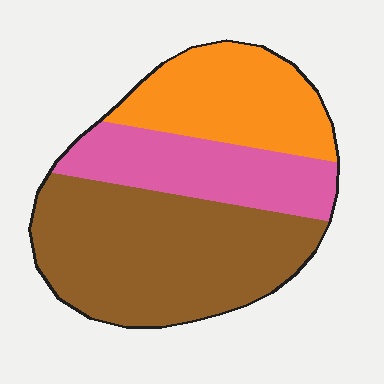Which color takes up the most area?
Brown, at roughly 50%.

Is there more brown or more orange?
Brown.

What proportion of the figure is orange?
Orange takes up about one quarter (1/4) of the figure.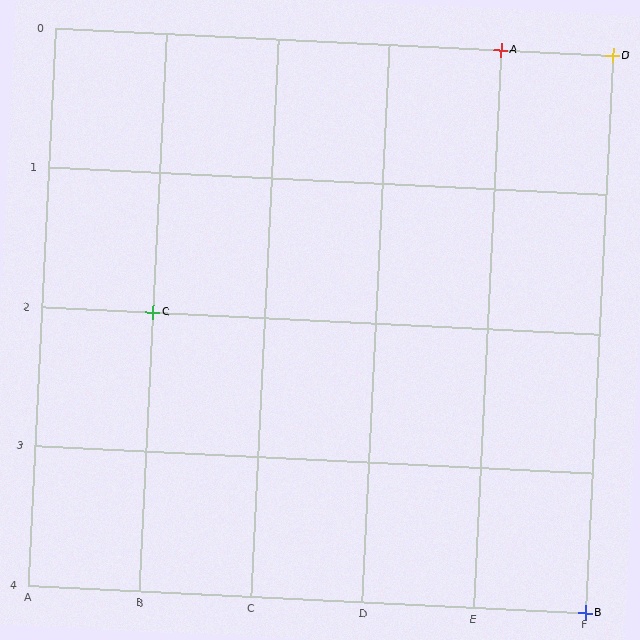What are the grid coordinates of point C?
Point C is at grid coordinates (B, 2).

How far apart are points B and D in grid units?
Points B and D are 4 rows apart.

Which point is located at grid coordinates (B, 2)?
Point C is at (B, 2).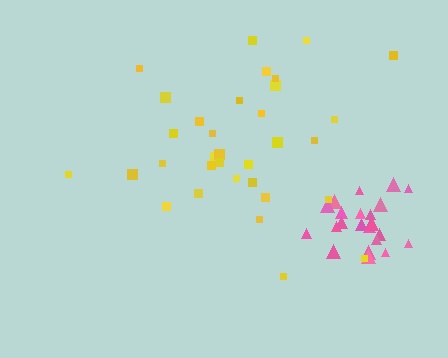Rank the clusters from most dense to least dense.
pink, yellow.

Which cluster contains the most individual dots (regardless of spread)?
Yellow (33).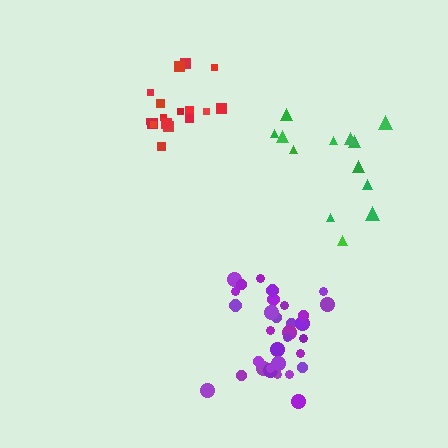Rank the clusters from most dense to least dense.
red, purple, green.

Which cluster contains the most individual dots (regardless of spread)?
Purple (33).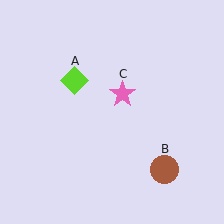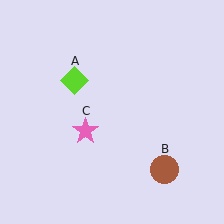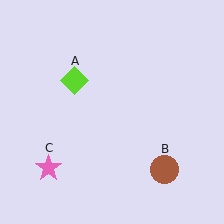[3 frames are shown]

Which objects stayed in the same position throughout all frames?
Lime diamond (object A) and brown circle (object B) remained stationary.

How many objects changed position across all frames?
1 object changed position: pink star (object C).